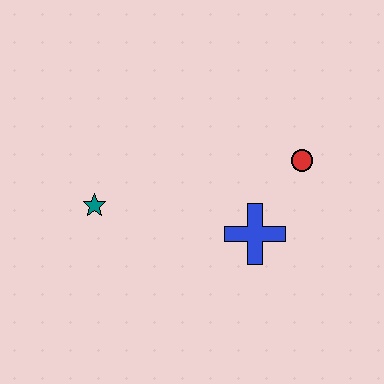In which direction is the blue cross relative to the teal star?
The blue cross is to the right of the teal star.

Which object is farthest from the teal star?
The red circle is farthest from the teal star.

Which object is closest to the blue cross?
The red circle is closest to the blue cross.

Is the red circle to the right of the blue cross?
Yes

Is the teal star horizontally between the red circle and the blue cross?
No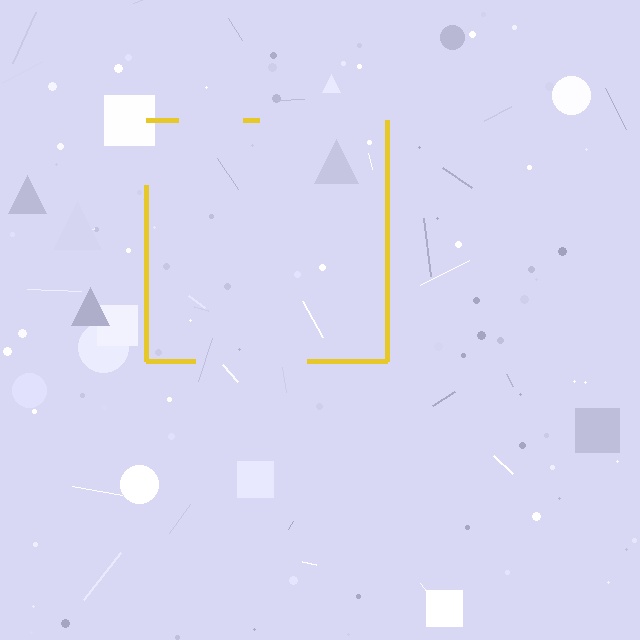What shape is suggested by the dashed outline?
The dashed outline suggests a square.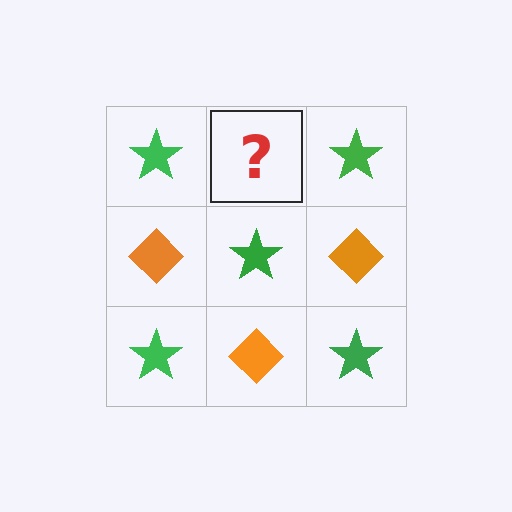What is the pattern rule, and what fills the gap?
The rule is that it alternates green star and orange diamond in a checkerboard pattern. The gap should be filled with an orange diamond.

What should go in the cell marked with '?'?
The missing cell should contain an orange diamond.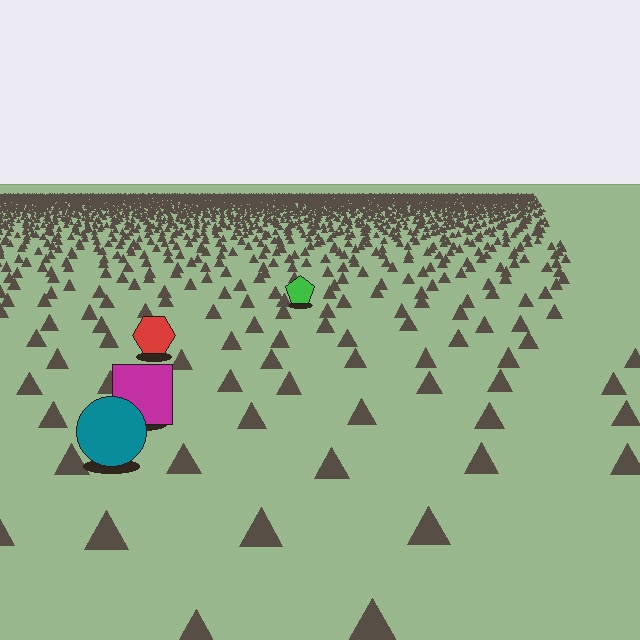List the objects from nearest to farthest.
From nearest to farthest: the teal circle, the magenta square, the red hexagon, the green pentagon.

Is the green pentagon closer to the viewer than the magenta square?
No. The magenta square is closer — you can tell from the texture gradient: the ground texture is coarser near it.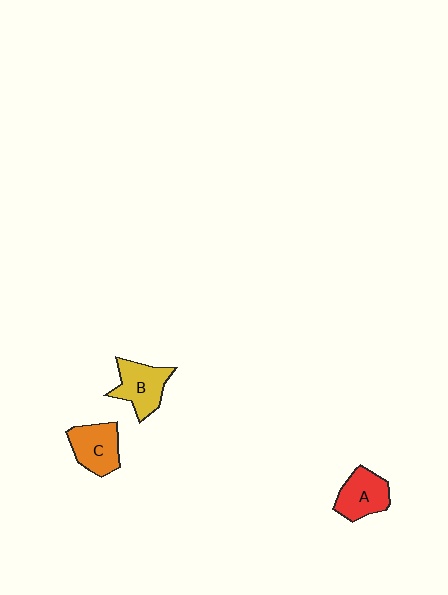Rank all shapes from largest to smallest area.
From largest to smallest: B (yellow), C (orange), A (red).